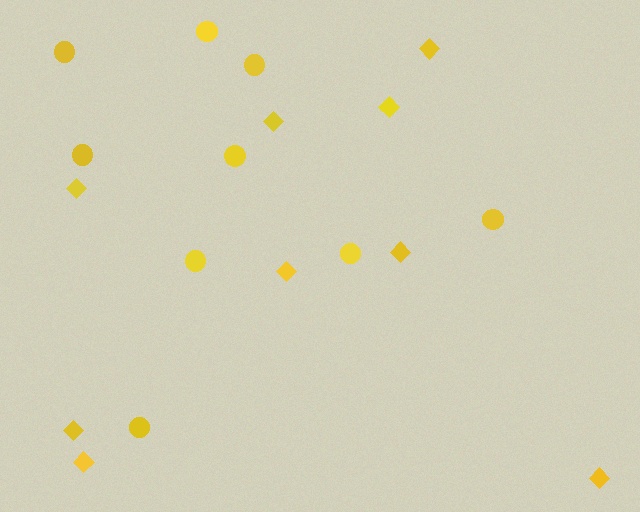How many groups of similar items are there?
There are 2 groups: one group of diamonds (9) and one group of circles (9).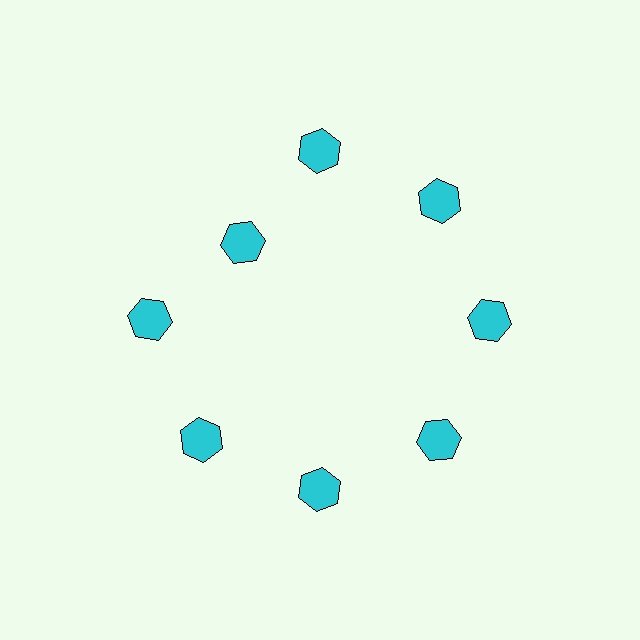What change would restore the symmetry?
The symmetry would be restored by moving it outward, back onto the ring so that all 8 hexagons sit at equal angles and equal distance from the center.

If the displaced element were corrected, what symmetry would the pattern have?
It would have 8-fold rotational symmetry — the pattern would map onto itself every 45 degrees.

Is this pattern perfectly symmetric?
No. The 8 cyan hexagons are arranged in a ring, but one element near the 10 o'clock position is pulled inward toward the center, breaking the 8-fold rotational symmetry.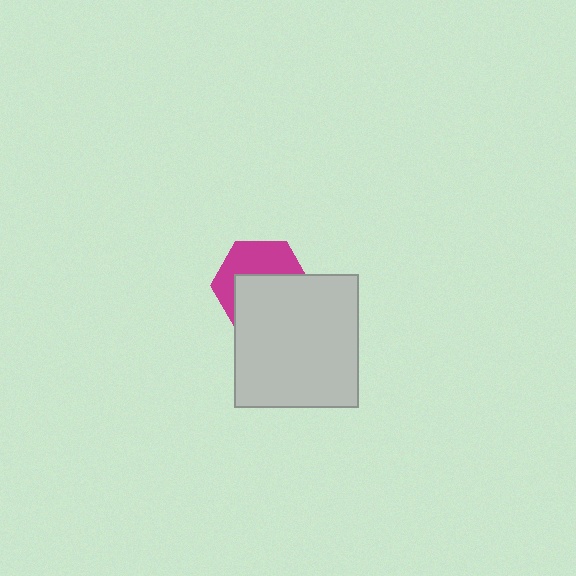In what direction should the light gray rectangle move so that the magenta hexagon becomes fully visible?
The light gray rectangle should move down. That is the shortest direction to clear the overlap and leave the magenta hexagon fully visible.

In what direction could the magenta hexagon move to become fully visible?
The magenta hexagon could move up. That would shift it out from behind the light gray rectangle entirely.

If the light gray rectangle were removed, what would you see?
You would see the complete magenta hexagon.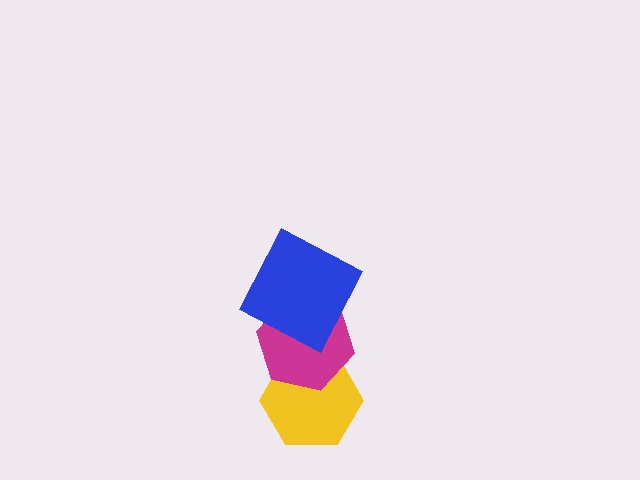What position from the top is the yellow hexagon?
The yellow hexagon is 3rd from the top.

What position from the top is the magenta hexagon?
The magenta hexagon is 2nd from the top.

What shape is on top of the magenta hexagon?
The blue square is on top of the magenta hexagon.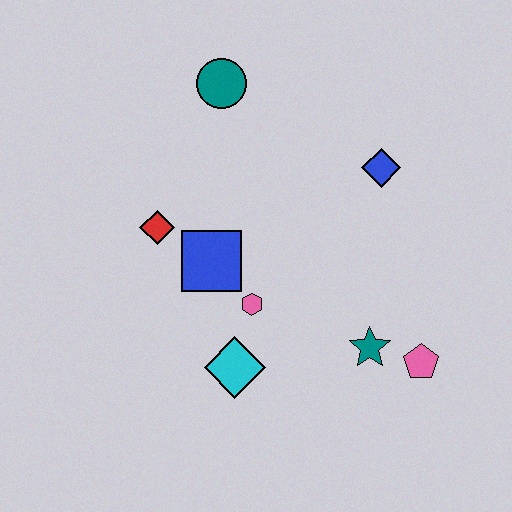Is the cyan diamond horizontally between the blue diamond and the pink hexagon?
No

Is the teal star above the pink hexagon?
No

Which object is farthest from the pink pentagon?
The teal circle is farthest from the pink pentagon.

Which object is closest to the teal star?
The pink pentagon is closest to the teal star.